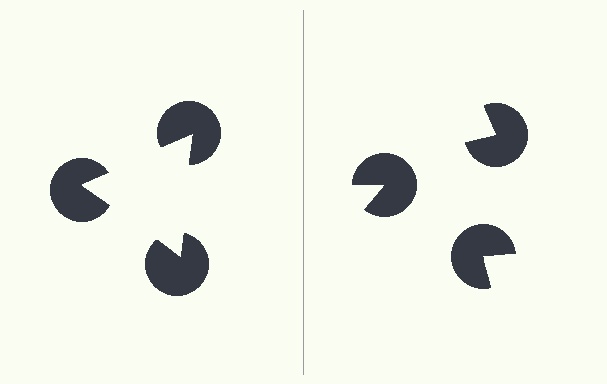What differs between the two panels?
The pac-man discs are positioned identically on both sides; only the wedge orientations differ. On the left they align to a triangle; on the right they are misaligned.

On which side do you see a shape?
An illusory triangle appears on the left side. On the right side the wedge cuts are rotated, so no coherent shape forms.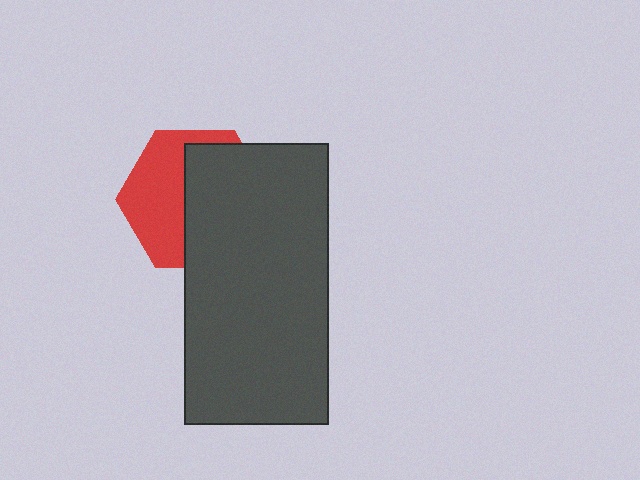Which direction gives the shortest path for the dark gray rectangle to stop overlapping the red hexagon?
Moving right gives the shortest separation.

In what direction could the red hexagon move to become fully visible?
The red hexagon could move left. That would shift it out from behind the dark gray rectangle entirely.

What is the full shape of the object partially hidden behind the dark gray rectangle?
The partially hidden object is a red hexagon.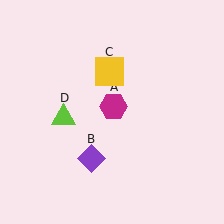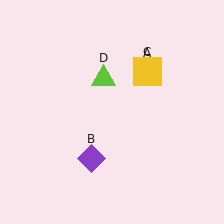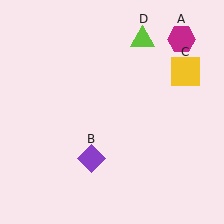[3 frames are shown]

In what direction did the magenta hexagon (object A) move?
The magenta hexagon (object A) moved up and to the right.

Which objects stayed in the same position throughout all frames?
Purple diamond (object B) remained stationary.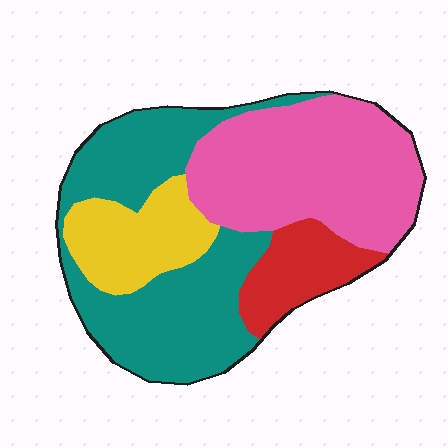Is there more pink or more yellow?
Pink.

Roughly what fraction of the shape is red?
Red takes up about one eighth (1/8) of the shape.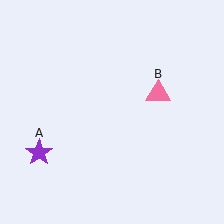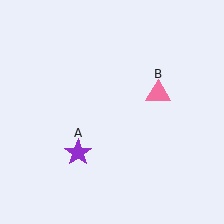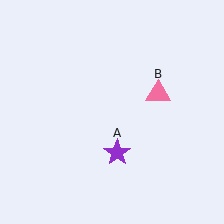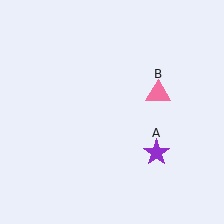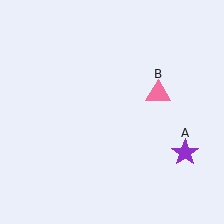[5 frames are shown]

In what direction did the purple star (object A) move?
The purple star (object A) moved right.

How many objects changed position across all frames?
1 object changed position: purple star (object A).